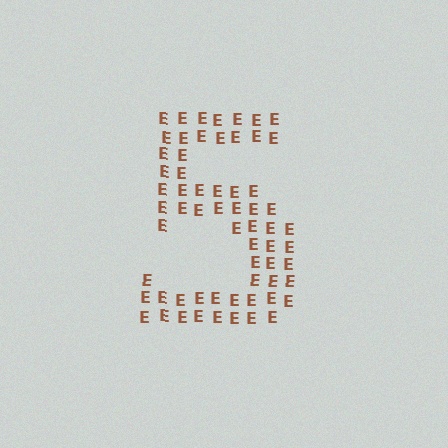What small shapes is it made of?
It is made of small letter E's.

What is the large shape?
The large shape is the digit 5.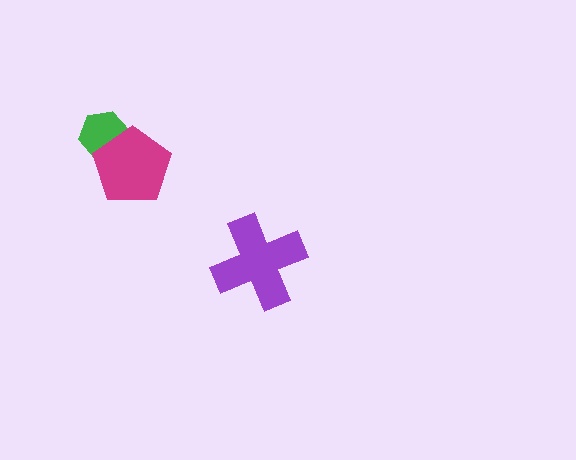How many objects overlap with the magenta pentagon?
1 object overlaps with the magenta pentagon.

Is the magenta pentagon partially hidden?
No, no other shape covers it.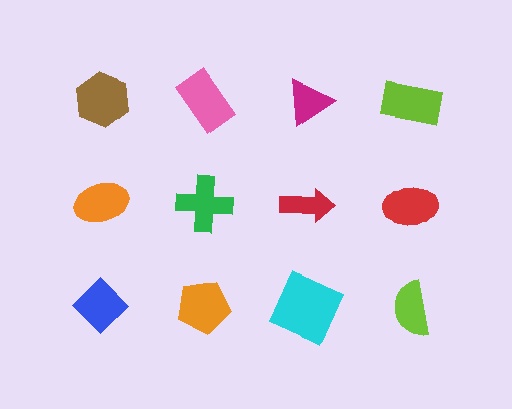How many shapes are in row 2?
4 shapes.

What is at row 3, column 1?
A blue diamond.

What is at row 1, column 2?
A pink rectangle.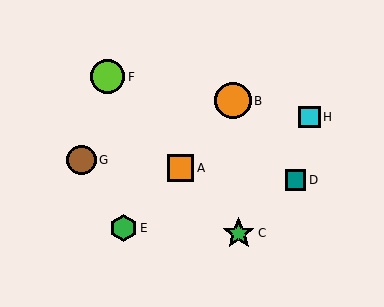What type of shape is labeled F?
Shape F is a lime circle.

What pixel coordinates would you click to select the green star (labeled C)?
Click at (239, 233) to select the green star C.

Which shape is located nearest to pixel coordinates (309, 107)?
The cyan square (labeled H) at (310, 117) is nearest to that location.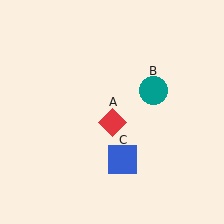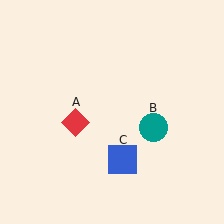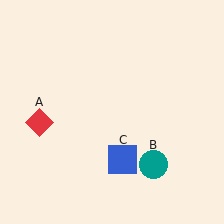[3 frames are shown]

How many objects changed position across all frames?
2 objects changed position: red diamond (object A), teal circle (object B).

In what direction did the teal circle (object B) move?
The teal circle (object B) moved down.